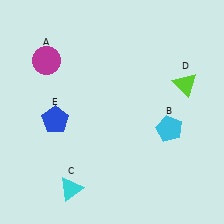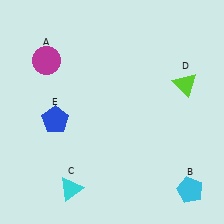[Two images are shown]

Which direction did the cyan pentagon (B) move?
The cyan pentagon (B) moved down.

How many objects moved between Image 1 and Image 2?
1 object moved between the two images.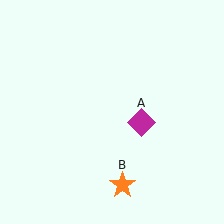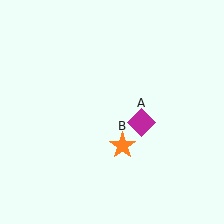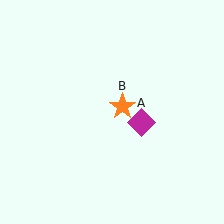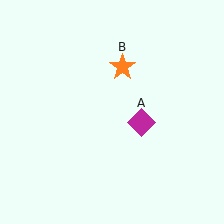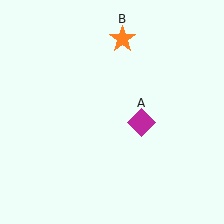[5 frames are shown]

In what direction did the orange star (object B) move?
The orange star (object B) moved up.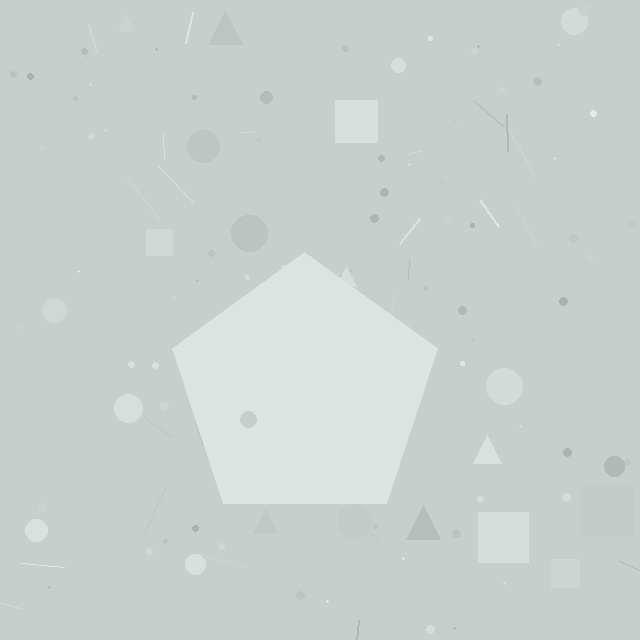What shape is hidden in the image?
A pentagon is hidden in the image.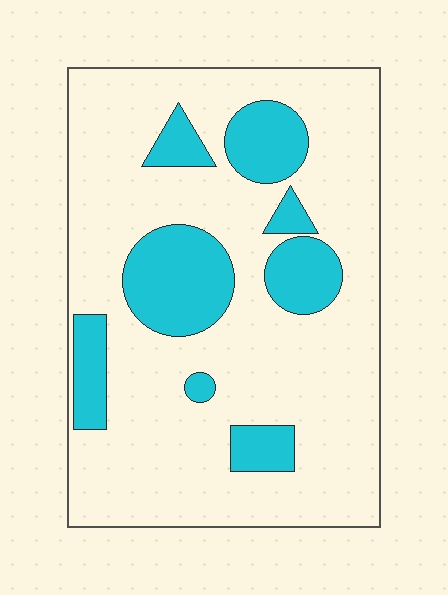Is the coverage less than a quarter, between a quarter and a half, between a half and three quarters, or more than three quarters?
Less than a quarter.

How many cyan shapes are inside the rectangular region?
8.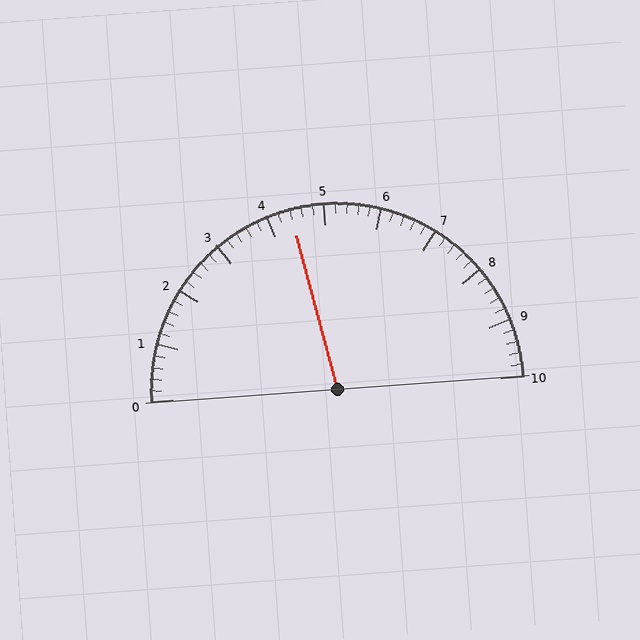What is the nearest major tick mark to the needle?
The nearest major tick mark is 4.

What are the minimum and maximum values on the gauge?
The gauge ranges from 0 to 10.